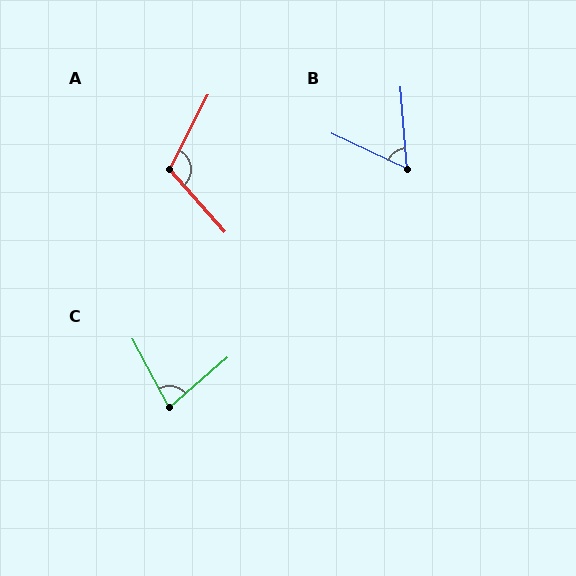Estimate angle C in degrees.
Approximately 78 degrees.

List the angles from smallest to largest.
B (60°), C (78°), A (110°).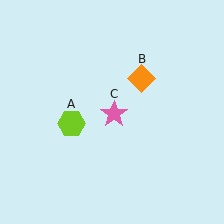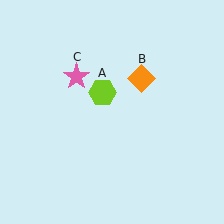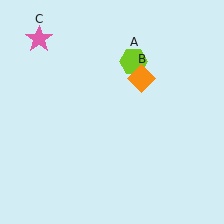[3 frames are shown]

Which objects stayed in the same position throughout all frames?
Orange diamond (object B) remained stationary.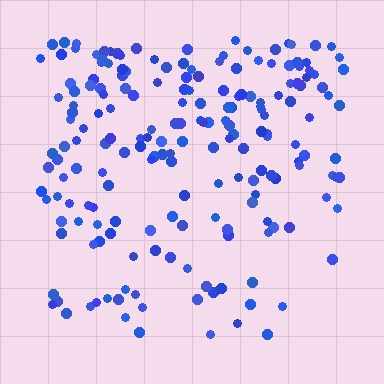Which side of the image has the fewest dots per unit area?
The bottom.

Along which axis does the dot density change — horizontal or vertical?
Vertical.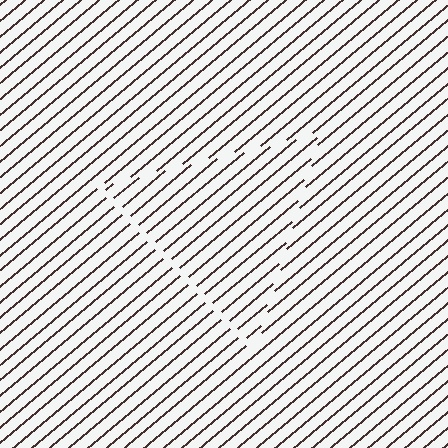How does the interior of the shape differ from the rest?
The interior of the shape contains the same grating, shifted by half a period — the contour is defined by the phase discontinuity where line-ends from the inner and outer gratings abut.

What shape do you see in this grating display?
An illusory triangle. The interior of the shape contains the same grating, shifted by half a period — the contour is defined by the phase discontinuity where line-ends from the inner and outer gratings abut.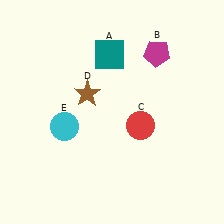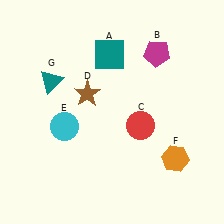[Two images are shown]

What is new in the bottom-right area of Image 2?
An orange hexagon (F) was added in the bottom-right area of Image 2.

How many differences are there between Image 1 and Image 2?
There are 2 differences between the two images.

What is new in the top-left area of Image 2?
A teal triangle (G) was added in the top-left area of Image 2.